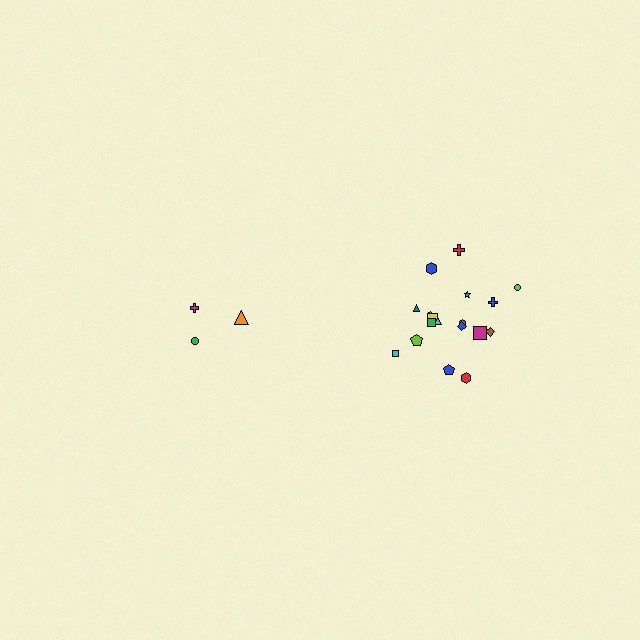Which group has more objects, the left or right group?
The right group.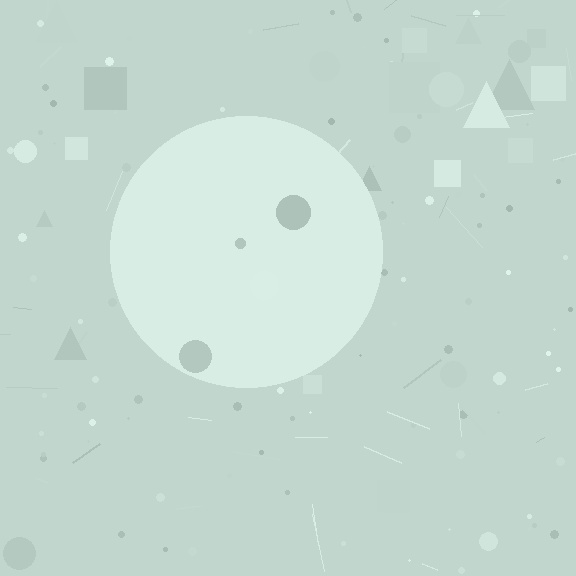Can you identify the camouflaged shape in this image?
The camouflaged shape is a circle.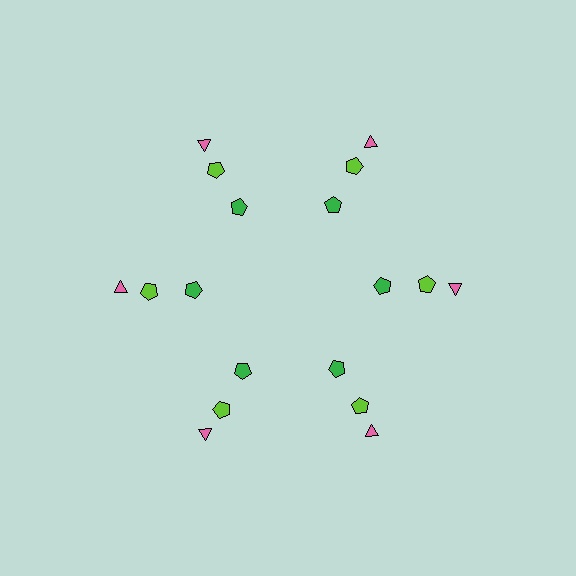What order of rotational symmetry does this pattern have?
This pattern has 6-fold rotational symmetry.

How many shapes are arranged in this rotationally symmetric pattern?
There are 18 shapes, arranged in 6 groups of 3.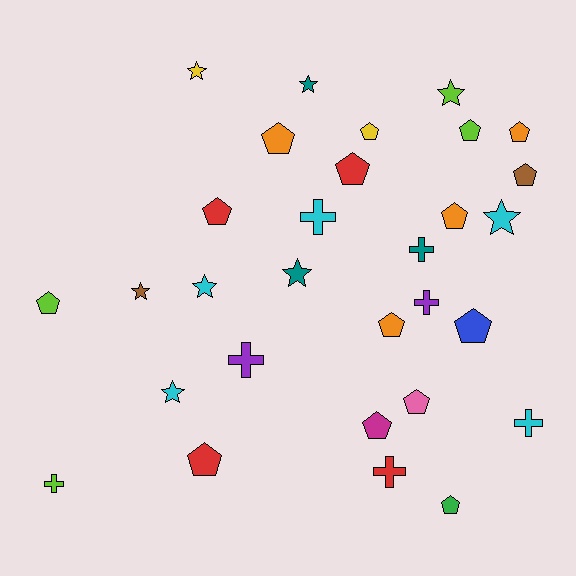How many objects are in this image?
There are 30 objects.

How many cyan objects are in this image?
There are 5 cyan objects.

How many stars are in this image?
There are 8 stars.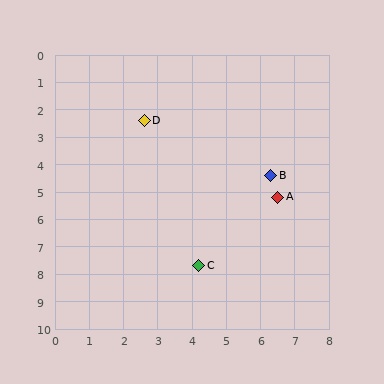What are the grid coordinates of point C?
Point C is at approximately (4.2, 7.7).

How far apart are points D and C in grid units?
Points D and C are about 5.5 grid units apart.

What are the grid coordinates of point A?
Point A is at approximately (6.5, 5.2).